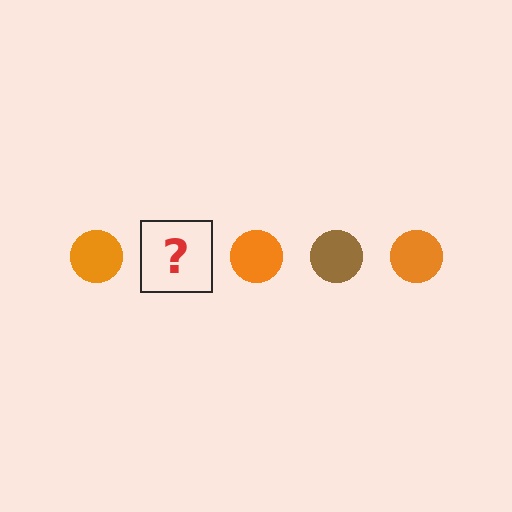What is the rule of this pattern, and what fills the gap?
The rule is that the pattern cycles through orange, brown circles. The gap should be filled with a brown circle.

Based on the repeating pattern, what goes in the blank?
The blank should be a brown circle.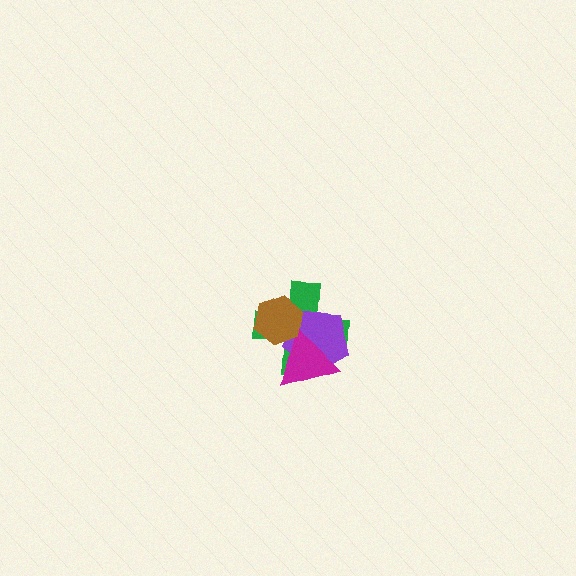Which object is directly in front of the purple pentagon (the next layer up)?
The magenta triangle is directly in front of the purple pentagon.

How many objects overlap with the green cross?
3 objects overlap with the green cross.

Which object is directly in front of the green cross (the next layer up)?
The purple pentagon is directly in front of the green cross.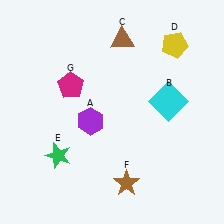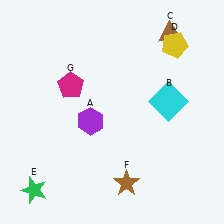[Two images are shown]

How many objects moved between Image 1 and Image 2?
2 objects moved between the two images.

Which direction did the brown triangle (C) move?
The brown triangle (C) moved right.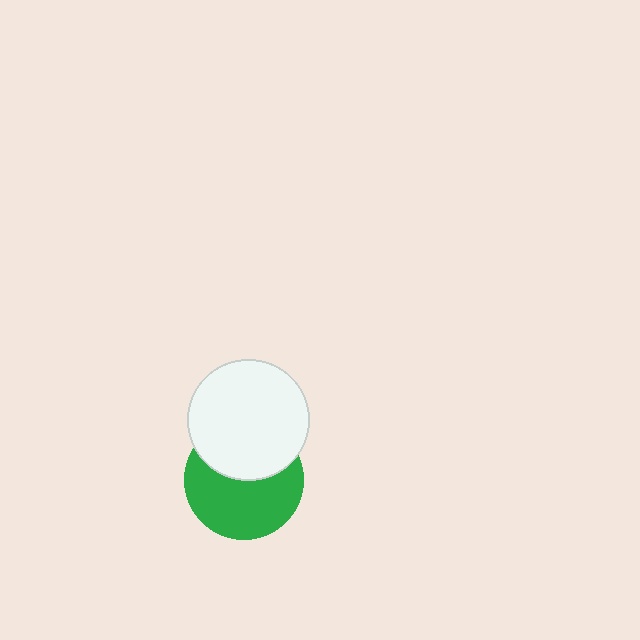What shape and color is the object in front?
The object in front is a white circle.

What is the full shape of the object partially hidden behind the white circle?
The partially hidden object is a green circle.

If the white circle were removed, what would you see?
You would see the complete green circle.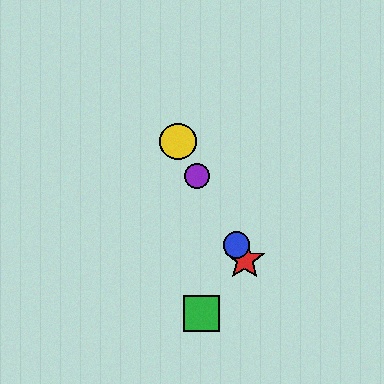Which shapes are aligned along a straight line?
The red star, the blue circle, the yellow circle, the purple circle are aligned along a straight line.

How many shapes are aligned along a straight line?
4 shapes (the red star, the blue circle, the yellow circle, the purple circle) are aligned along a straight line.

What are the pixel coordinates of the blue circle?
The blue circle is at (236, 245).